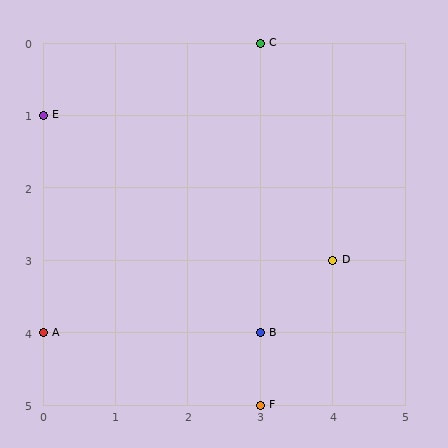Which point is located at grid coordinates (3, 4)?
Point B is at (3, 4).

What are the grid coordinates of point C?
Point C is at grid coordinates (3, 0).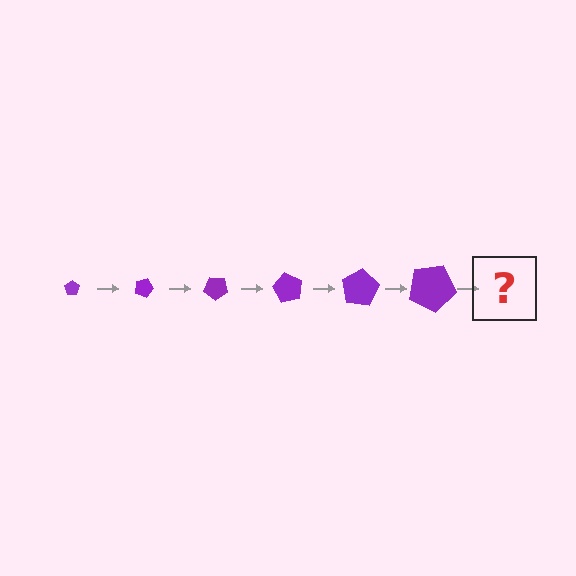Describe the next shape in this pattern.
It should be a pentagon, larger than the previous one and rotated 120 degrees from the start.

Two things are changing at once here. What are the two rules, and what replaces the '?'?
The two rules are that the pentagon grows larger each step and it rotates 20 degrees each step. The '?' should be a pentagon, larger than the previous one and rotated 120 degrees from the start.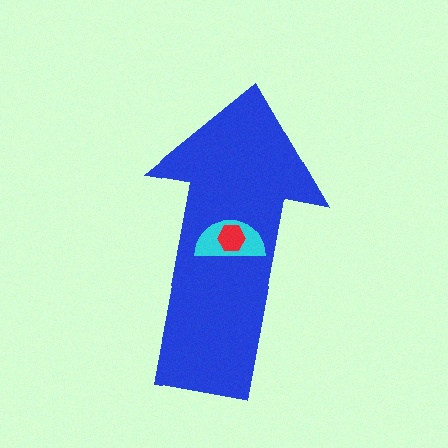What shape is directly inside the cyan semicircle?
The red hexagon.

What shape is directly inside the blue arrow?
The cyan semicircle.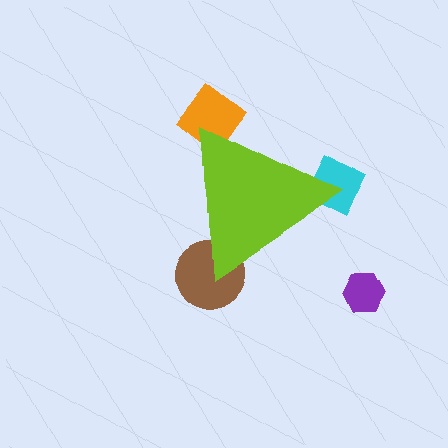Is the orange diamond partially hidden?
Yes, the orange diamond is partially hidden behind the lime triangle.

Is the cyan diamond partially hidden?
Yes, the cyan diamond is partially hidden behind the lime triangle.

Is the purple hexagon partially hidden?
No, the purple hexagon is fully visible.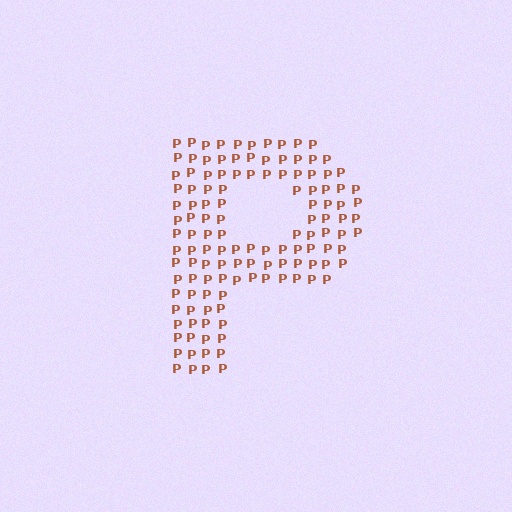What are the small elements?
The small elements are letter P's.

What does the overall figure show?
The overall figure shows the letter P.